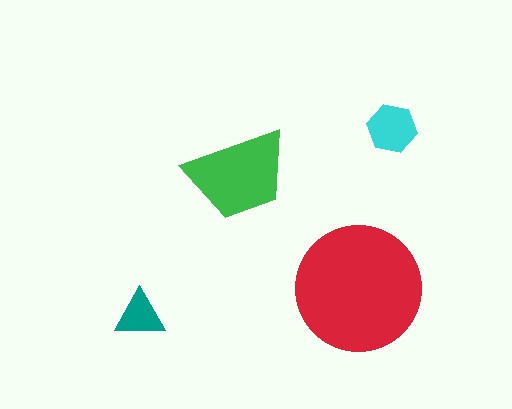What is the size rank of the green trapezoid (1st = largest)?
2nd.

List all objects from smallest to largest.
The teal triangle, the cyan hexagon, the green trapezoid, the red circle.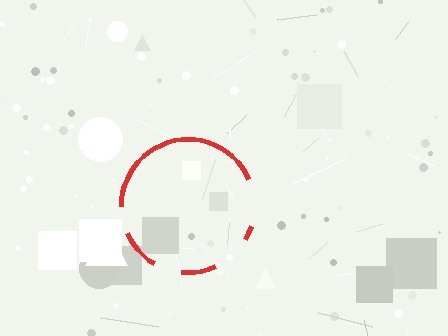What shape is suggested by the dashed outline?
The dashed outline suggests a circle.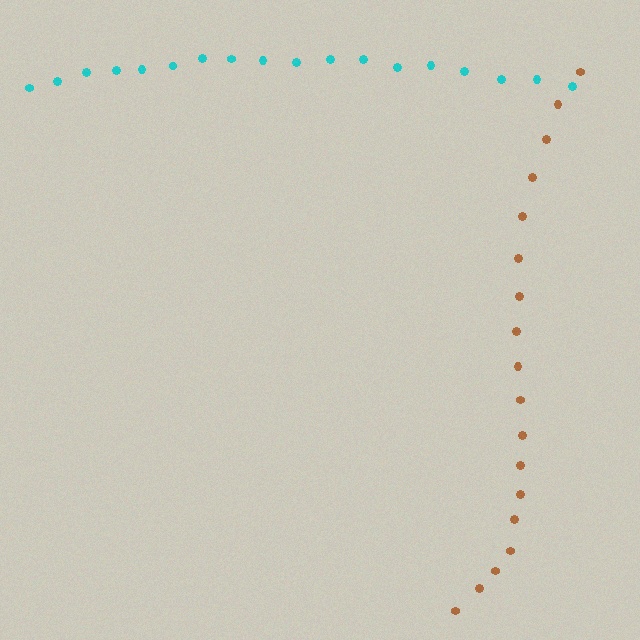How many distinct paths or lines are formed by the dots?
There are 2 distinct paths.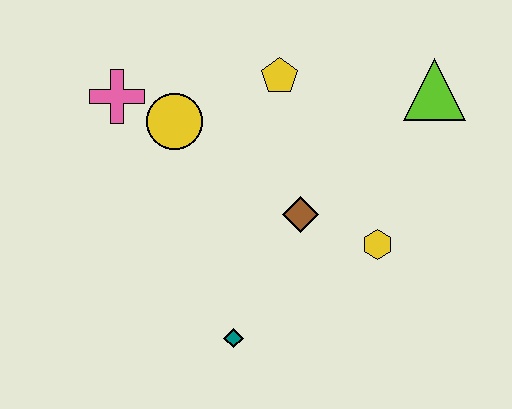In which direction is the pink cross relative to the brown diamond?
The pink cross is to the left of the brown diamond.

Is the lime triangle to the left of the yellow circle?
No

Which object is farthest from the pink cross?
The lime triangle is farthest from the pink cross.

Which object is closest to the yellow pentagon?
The yellow circle is closest to the yellow pentagon.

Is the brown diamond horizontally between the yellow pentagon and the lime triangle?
Yes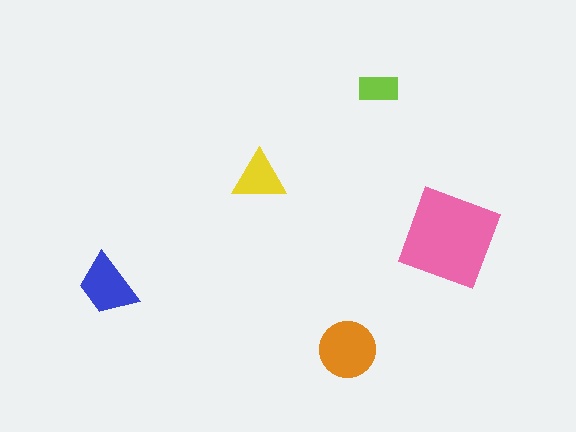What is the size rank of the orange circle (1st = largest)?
2nd.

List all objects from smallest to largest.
The lime rectangle, the yellow triangle, the blue trapezoid, the orange circle, the pink square.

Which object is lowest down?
The orange circle is bottommost.